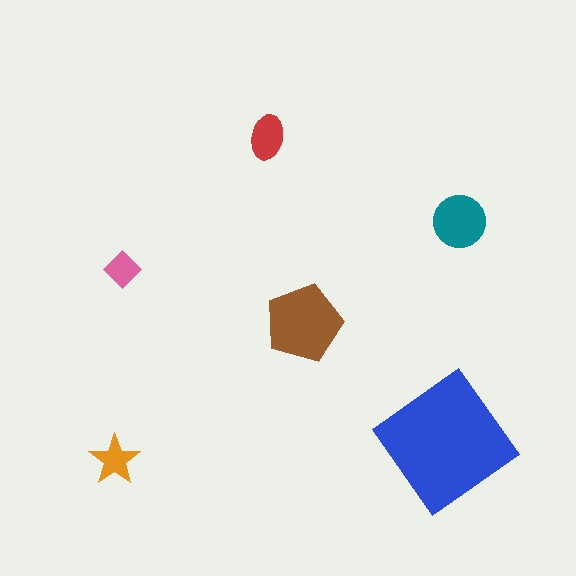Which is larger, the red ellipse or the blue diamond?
The blue diamond.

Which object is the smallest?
The pink diamond.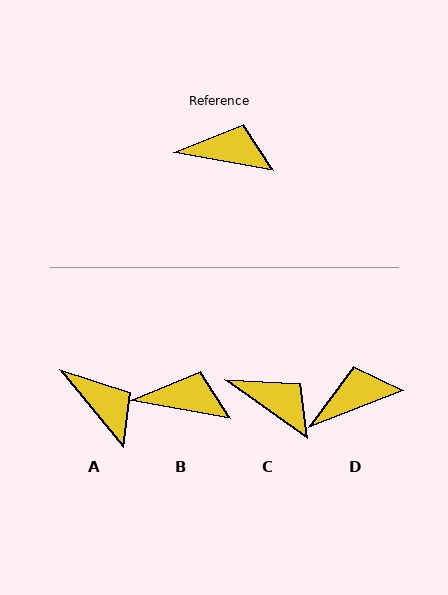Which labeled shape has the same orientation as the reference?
B.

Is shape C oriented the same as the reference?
No, it is off by about 25 degrees.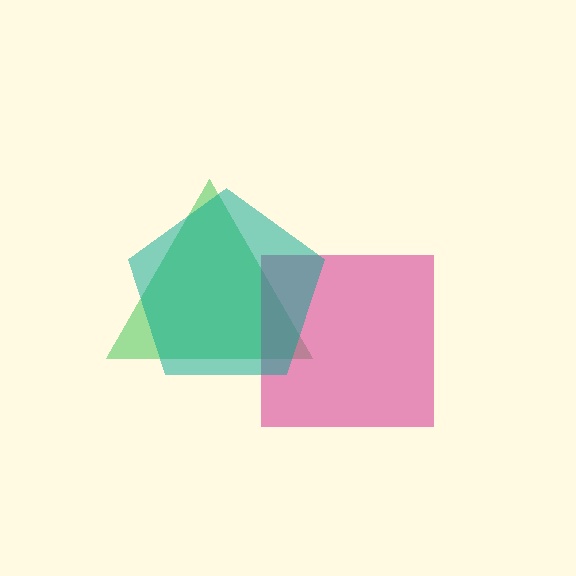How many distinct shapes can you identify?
There are 3 distinct shapes: a green triangle, a magenta square, a teal pentagon.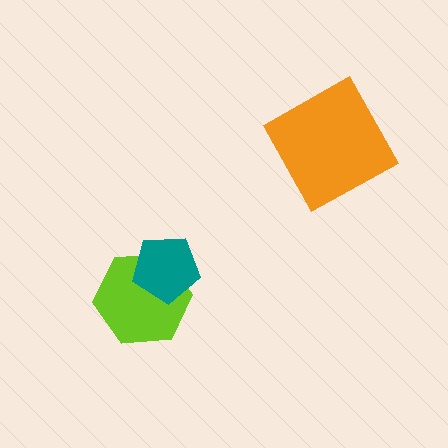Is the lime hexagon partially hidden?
Yes, it is partially covered by another shape.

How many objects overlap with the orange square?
0 objects overlap with the orange square.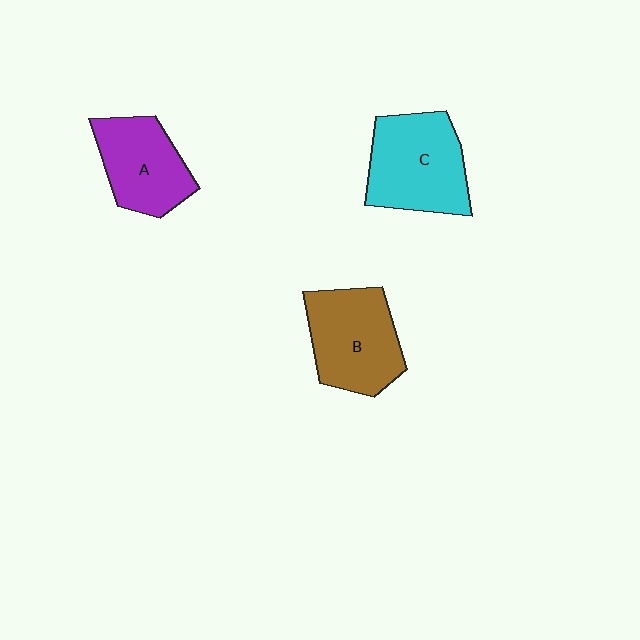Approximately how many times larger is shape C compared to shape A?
Approximately 1.2 times.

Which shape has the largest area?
Shape C (cyan).